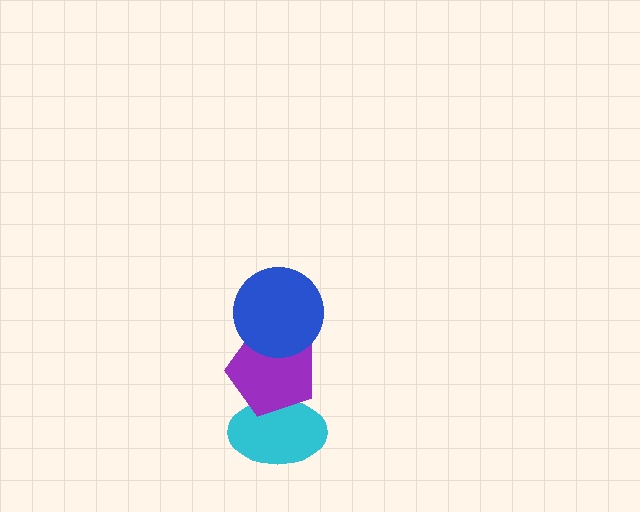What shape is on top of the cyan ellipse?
The purple pentagon is on top of the cyan ellipse.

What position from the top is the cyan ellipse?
The cyan ellipse is 3rd from the top.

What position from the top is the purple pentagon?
The purple pentagon is 2nd from the top.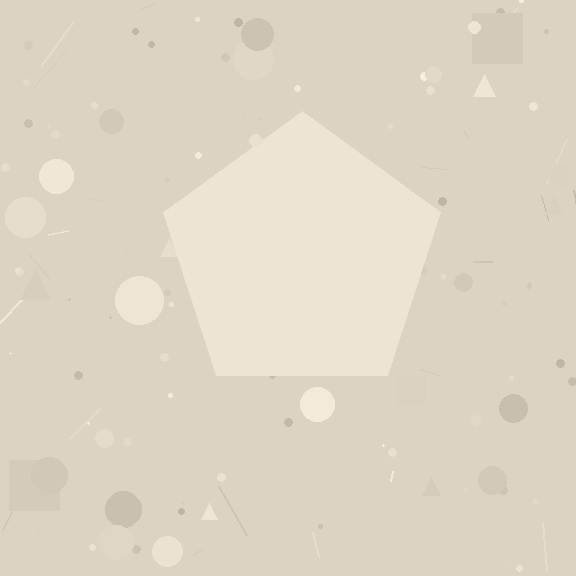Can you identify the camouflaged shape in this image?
The camouflaged shape is a pentagon.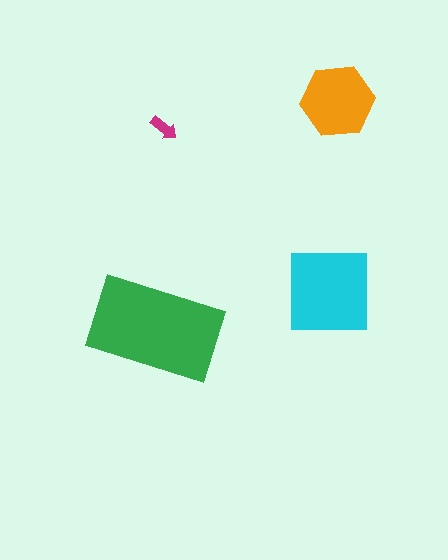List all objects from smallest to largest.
The magenta arrow, the orange hexagon, the cyan square, the green rectangle.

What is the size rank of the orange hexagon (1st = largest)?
3rd.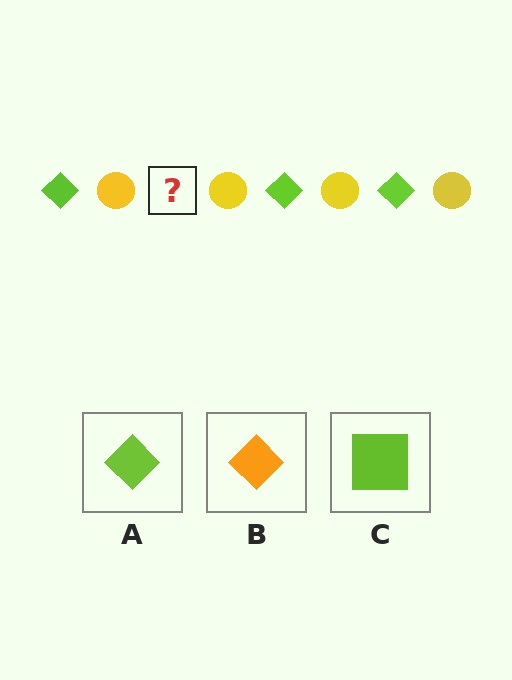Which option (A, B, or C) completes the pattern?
A.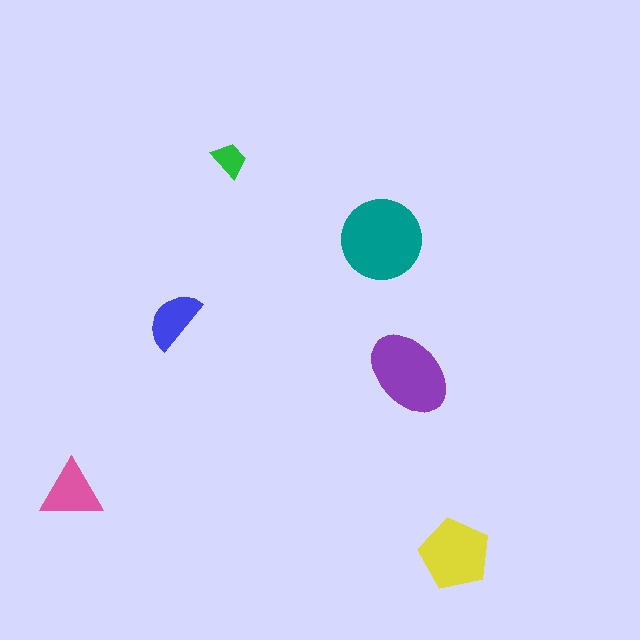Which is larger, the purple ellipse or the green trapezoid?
The purple ellipse.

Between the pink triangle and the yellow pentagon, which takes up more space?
The yellow pentagon.